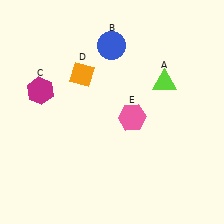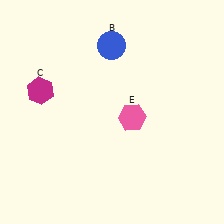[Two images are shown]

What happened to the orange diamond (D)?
The orange diamond (D) was removed in Image 2. It was in the top-left area of Image 1.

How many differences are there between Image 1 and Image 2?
There are 2 differences between the two images.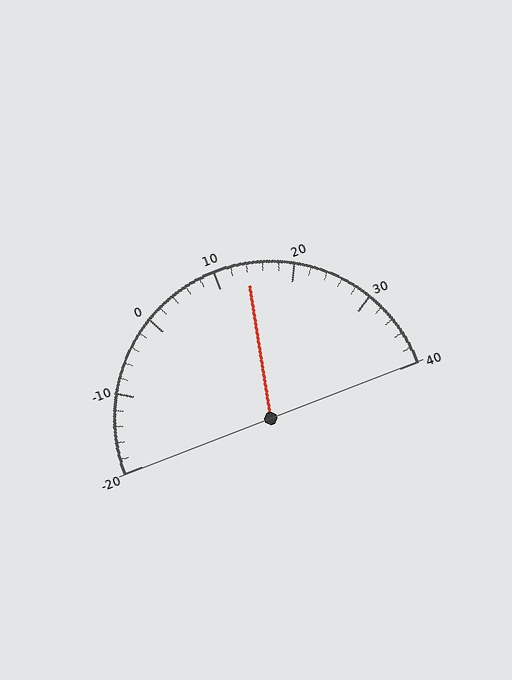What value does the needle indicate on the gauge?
The needle indicates approximately 14.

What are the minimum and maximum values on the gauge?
The gauge ranges from -20 to 40.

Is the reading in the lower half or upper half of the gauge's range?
The reading is in the upper half of the range (-20 to 40).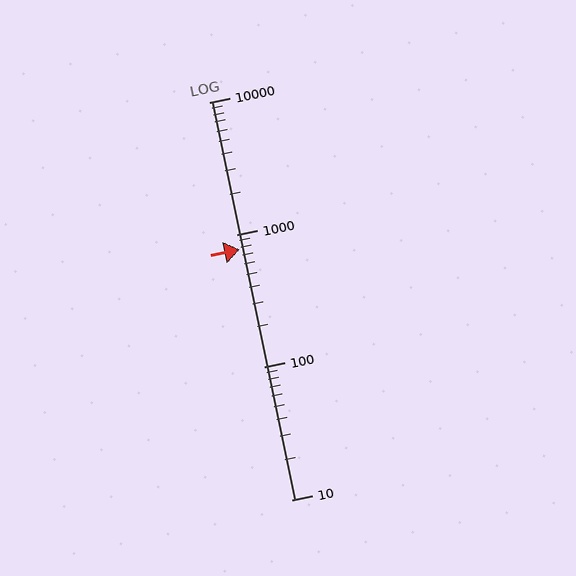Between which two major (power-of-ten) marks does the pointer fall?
The pointer is between 100 and 1000.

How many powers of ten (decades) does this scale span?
The scale spans 3 decades, from 10 to 10000.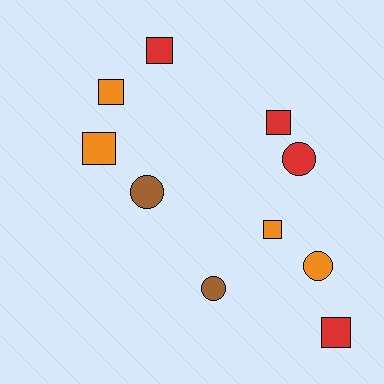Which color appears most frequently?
Orange, with 4 objects.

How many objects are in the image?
There are 10 objects.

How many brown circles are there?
There are 2 brown circles.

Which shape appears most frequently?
Square, with 6 objects.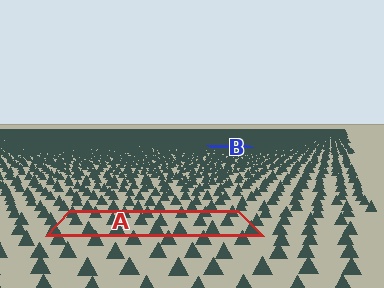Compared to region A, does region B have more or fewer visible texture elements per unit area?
Region B has more texture elements per unit area — they are packed more densely because it is farther away.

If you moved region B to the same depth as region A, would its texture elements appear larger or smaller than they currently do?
They would appear larger. At a closer depth, the same texture elements are projected at a bigger on-screen size.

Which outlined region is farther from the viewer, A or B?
Region B is farther from the viewer — the texture elements inside it appear smaller and more densely packed.